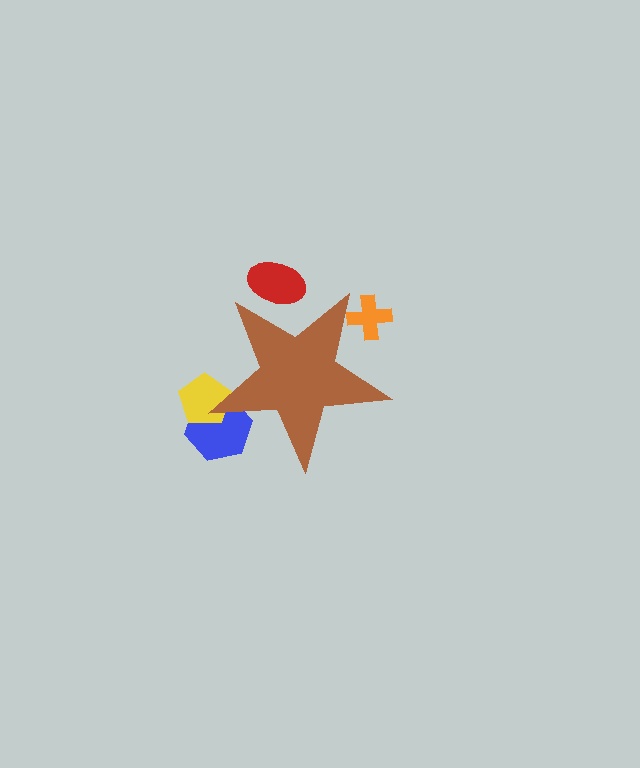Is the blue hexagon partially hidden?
Yes, the blue hexagon is partially hidden behind the brown star.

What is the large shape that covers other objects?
A brown star.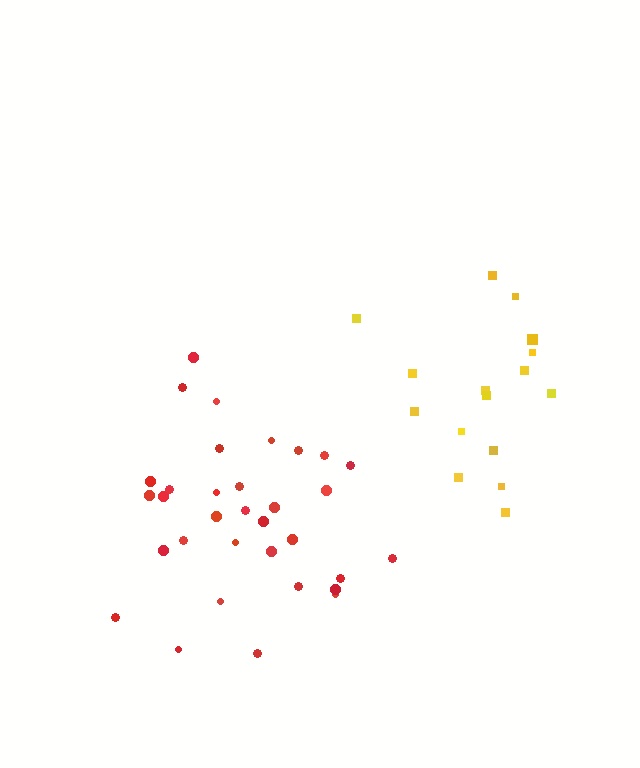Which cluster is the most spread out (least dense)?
Yellow.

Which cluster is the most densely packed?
Red.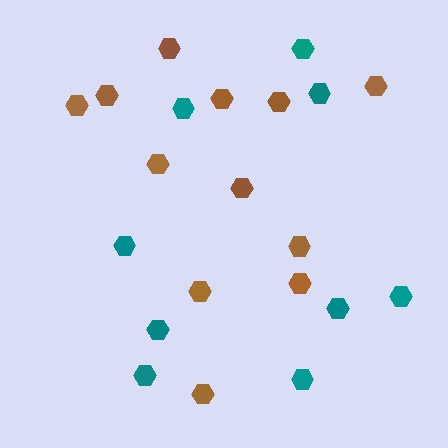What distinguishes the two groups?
There are 2 groups: one group of teal hexagons (9) and one group of brown hexagons (12).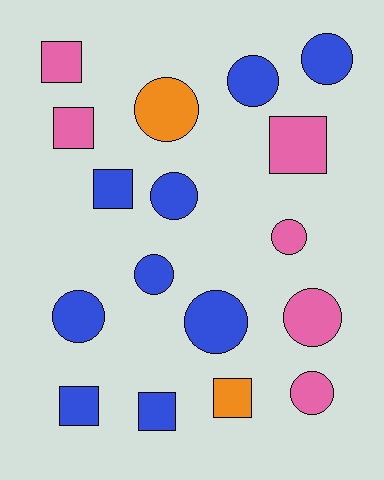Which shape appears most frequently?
Circle, with 10 objects.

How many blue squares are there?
There are 3 blue squares.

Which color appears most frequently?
Blue, with 9 objects.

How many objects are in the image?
There are 17 objects.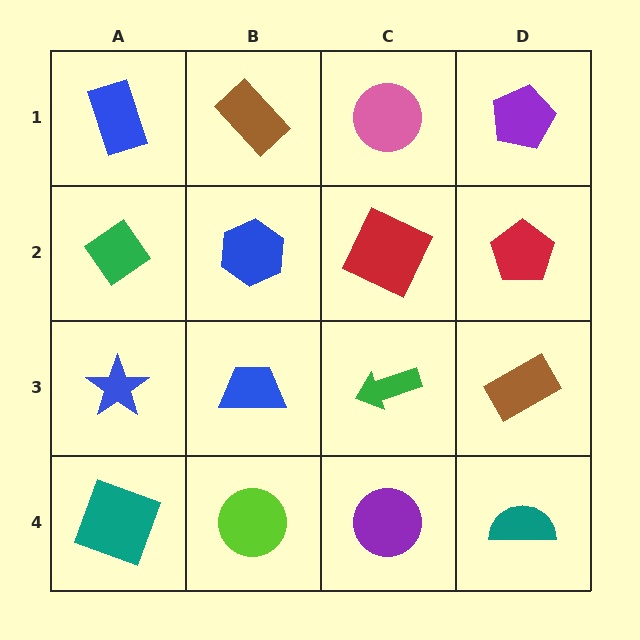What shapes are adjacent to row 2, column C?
A pink circle (row 1, column C), a green arrow (row 3, column C), a blue hexagon (row 2, column B), a red pentagon (row 2, column D).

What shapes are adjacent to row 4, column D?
A brown rectangle (row 3, column D), a purple circle (row 4, column C).